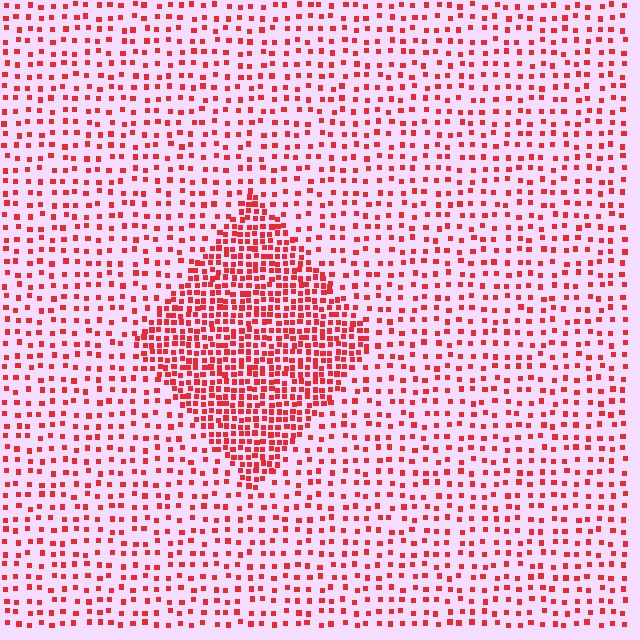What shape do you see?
I see a diamond.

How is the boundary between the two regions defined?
The boundary is defined by a change in element density (approximately 2.5x ratio). All elements are the same color, size, and shape.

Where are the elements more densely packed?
The elements are more densely packed inside the diamond boundary.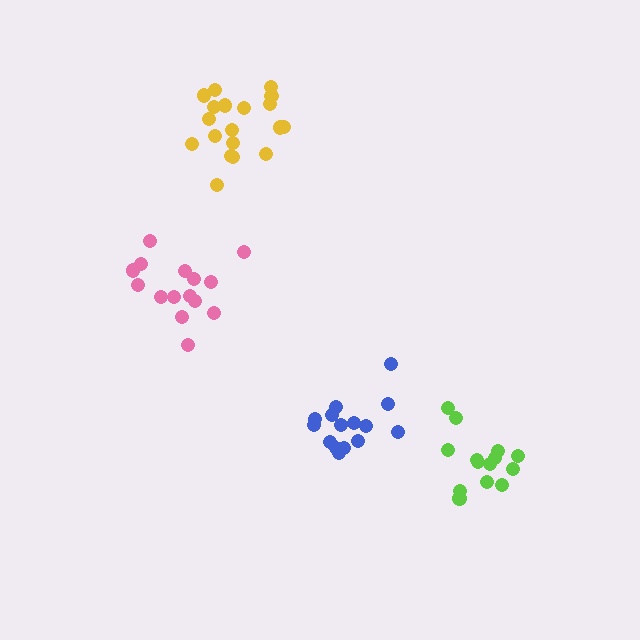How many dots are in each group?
Group 1: 19 dots, Group 2: 14 dots, Group 3: 15 dots, Group 4: 15 dots (63 total).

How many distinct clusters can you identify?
There are 4 distinct clusters.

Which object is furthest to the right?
The lime cluster is rightmost.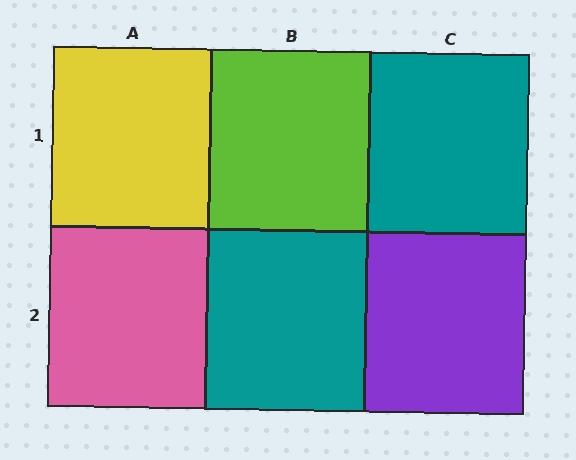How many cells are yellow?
1 cell is yellow.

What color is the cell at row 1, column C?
Teal.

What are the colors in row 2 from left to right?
Pink, teal, purple.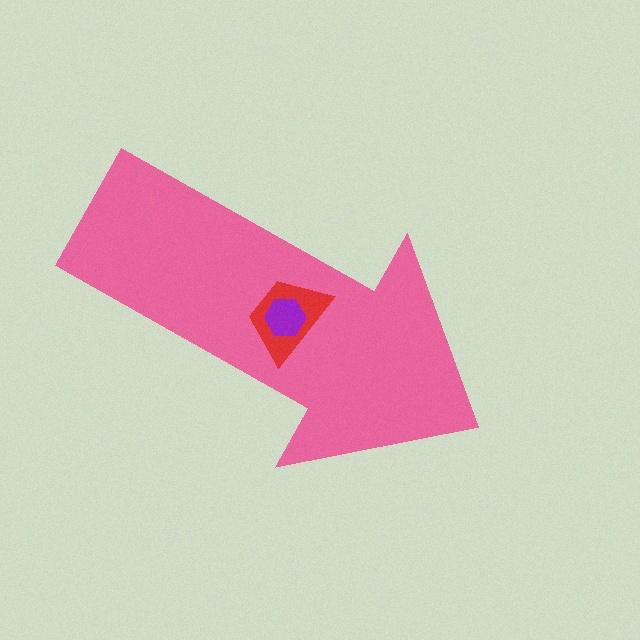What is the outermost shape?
The pink arrow.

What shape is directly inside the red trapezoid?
The purple hexagon.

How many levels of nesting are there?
3.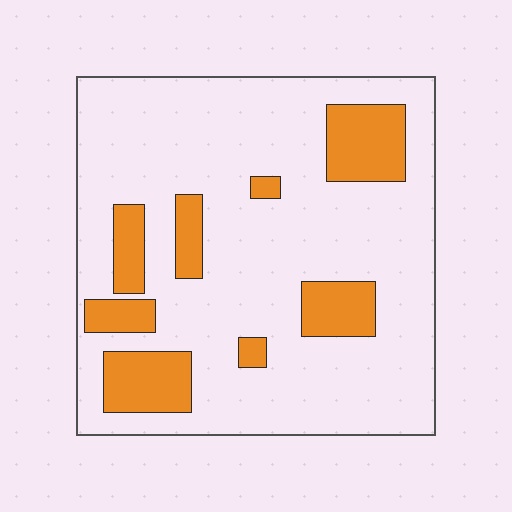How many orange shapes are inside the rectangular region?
8.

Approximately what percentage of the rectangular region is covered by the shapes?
Approximately 20%.